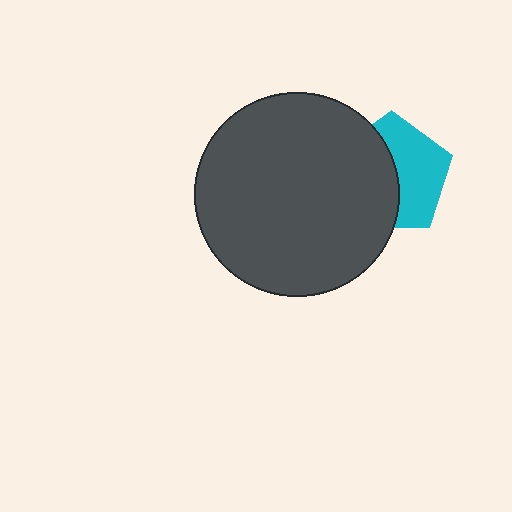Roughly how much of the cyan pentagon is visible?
About half of it is visible (roughly 50%).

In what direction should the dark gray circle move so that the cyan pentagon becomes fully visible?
The dark gray circle should move left. That is the shortest direction to clear the overlap and leave the cyan pentagon fully visible.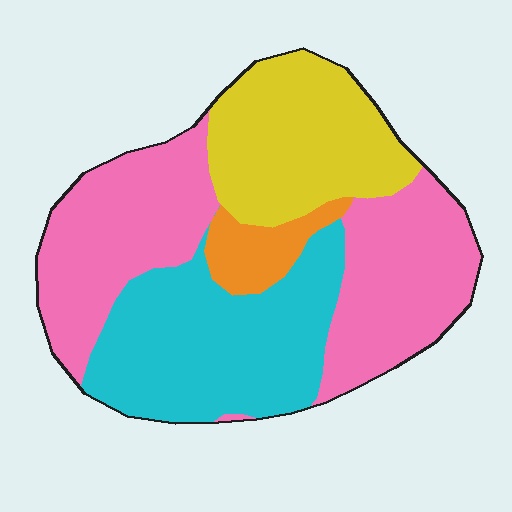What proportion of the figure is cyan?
Cyan covers roughly 30% of the figure.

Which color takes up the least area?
Orange, at roughly 5%.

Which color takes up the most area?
Pink, at roughly 40%.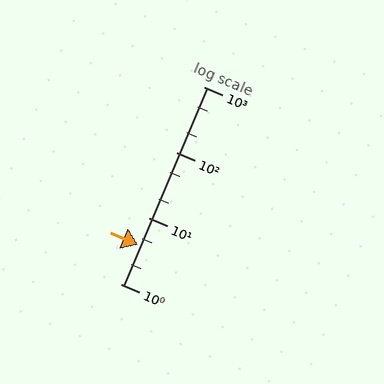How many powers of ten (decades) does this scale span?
The scale spans 3 decades, from 1 to 1000.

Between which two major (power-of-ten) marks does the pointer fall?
The pointer is between 1 and 10.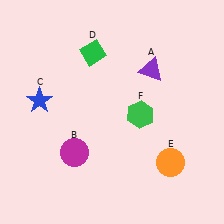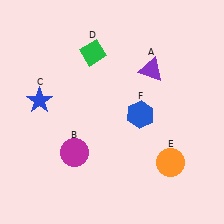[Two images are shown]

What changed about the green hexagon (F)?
In Image 1, F is green. In Image 2, it changed to blue.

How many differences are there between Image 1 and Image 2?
There is 1 difference between the two images.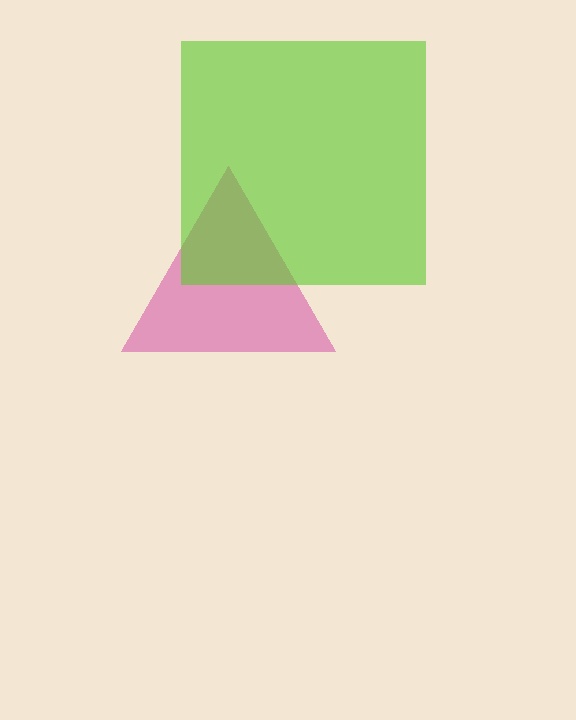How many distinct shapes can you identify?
There are 2 distinct shapes: a magenta triangle, a lime square.